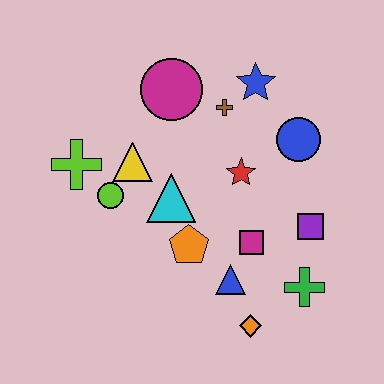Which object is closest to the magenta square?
The blue triangle is closest to the magenta square.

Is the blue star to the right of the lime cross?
Yes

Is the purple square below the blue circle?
Yes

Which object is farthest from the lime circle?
The green cross is farthest from the lime circle.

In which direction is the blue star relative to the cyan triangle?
The blue star is above the cyan triangle.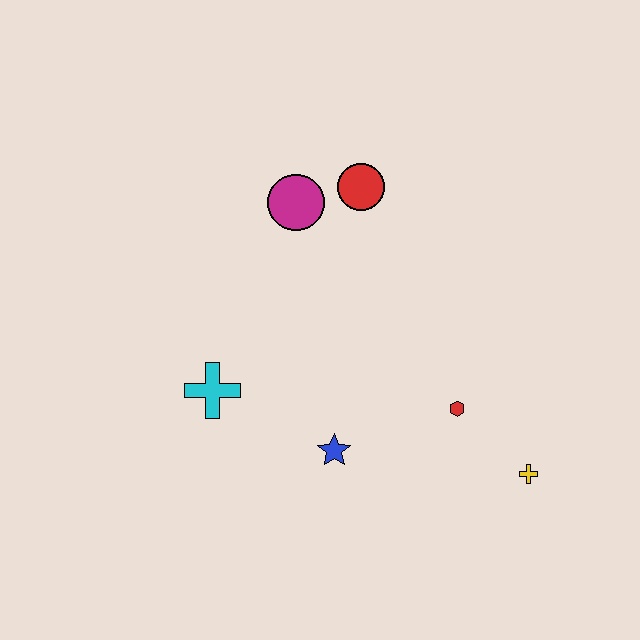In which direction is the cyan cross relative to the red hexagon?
The cyan cross is to the left of the red hexagon.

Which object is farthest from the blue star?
The red circle is farthest from the blue star.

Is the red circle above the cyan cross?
Yes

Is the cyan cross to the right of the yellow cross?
No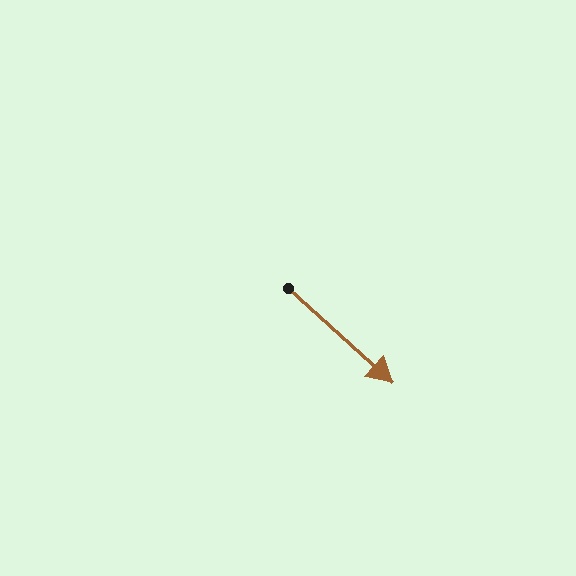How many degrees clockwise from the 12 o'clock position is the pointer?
Approximately 132 degrees.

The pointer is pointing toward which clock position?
Roughly 4 o'clock.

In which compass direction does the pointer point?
Southeast.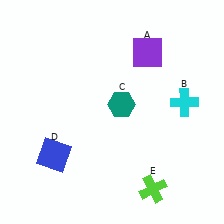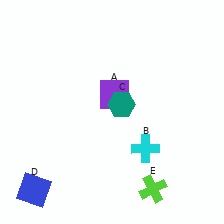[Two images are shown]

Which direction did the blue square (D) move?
The blue square (D) moved down.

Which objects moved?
The objects that moved are: the purple square (A), the cyan cross (B), the blue square (D).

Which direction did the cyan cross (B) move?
The cyan cross (B) moved down.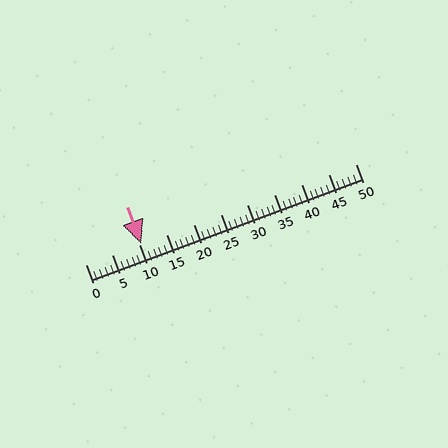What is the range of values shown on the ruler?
The ruler shows values from 0 to 50.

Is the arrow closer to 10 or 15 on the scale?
The arrow is closer to 10.